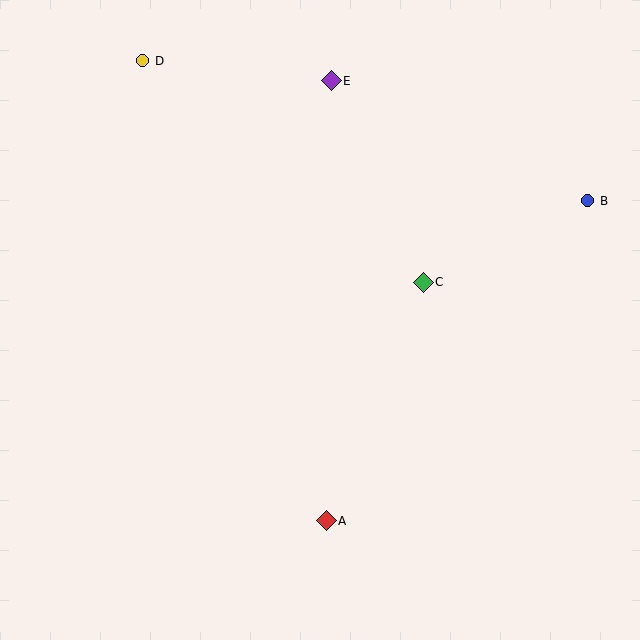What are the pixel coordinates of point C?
Point C is at (423, 282).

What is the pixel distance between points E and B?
The distance between E and B is 283 pixels.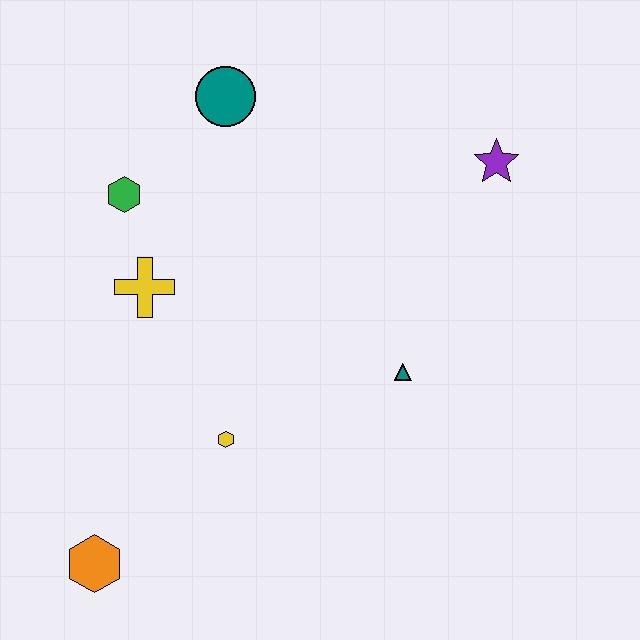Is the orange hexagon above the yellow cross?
No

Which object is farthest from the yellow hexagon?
The purple star is farthest from the yellow hexagon.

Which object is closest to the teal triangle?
The yellow hexagon is closest to the teal triangle.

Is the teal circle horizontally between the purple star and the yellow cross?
Yes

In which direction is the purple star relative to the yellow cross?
The purple star is to the right of the yellow cross.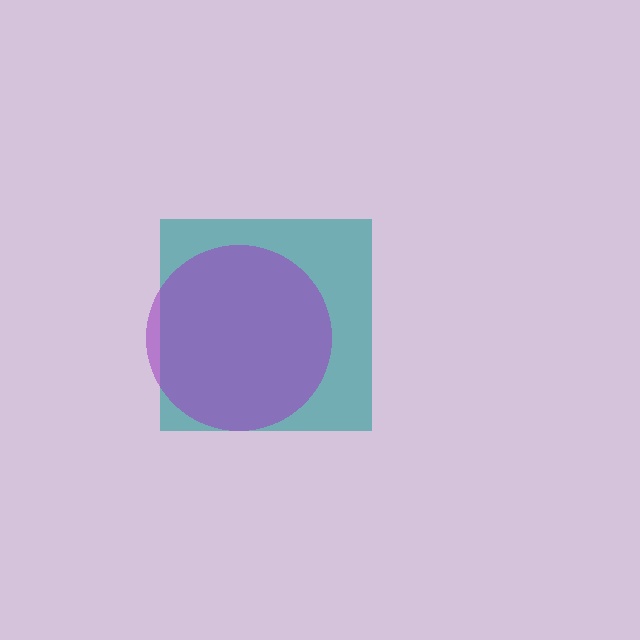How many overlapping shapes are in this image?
There are 2 overlapping shapes in the image.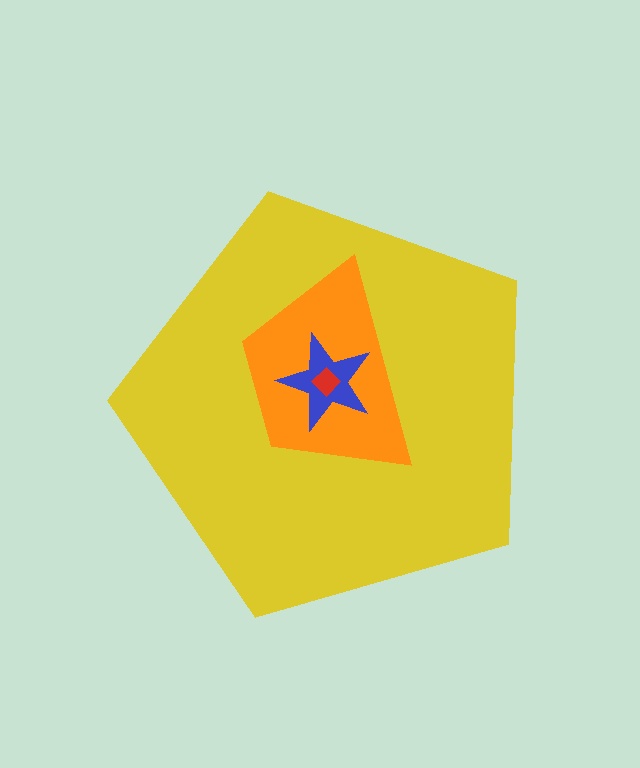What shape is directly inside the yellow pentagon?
The orange trapezoid.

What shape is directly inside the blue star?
The red diamond.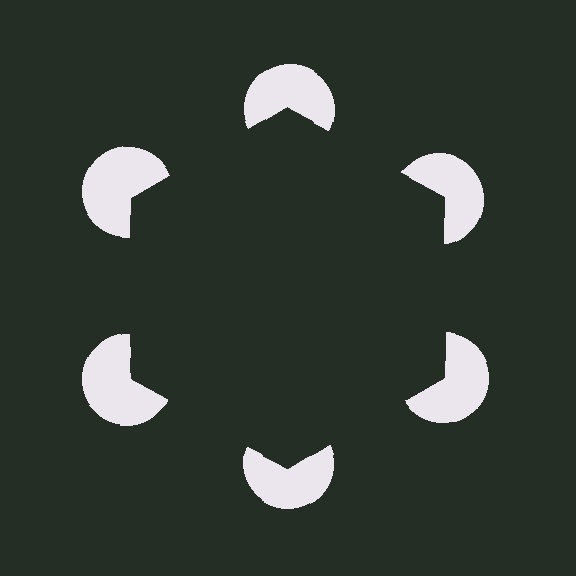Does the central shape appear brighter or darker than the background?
It typically appears slightly darker than the background, even though no actual brightness change is drawn.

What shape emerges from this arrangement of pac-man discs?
An illusory hexagon — its edges are inferred from the aligned wedge cuts in the pac-man discs, not physically drawn.